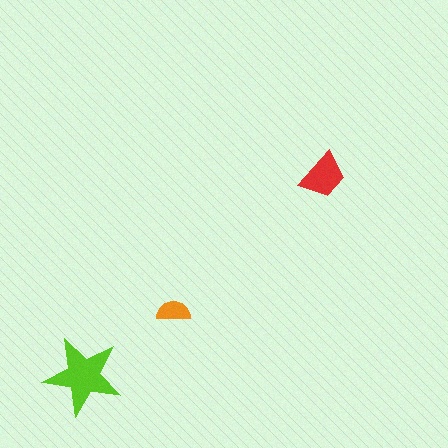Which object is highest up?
The red trapezoid is topmost.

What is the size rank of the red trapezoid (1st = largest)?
2nd.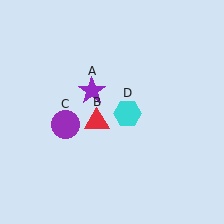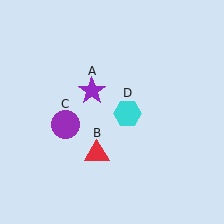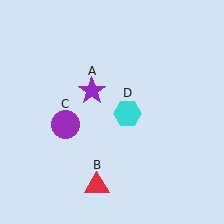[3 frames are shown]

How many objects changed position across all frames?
1 object changed position: red triangle (object B).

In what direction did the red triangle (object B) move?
The red triangle (object B) moved down.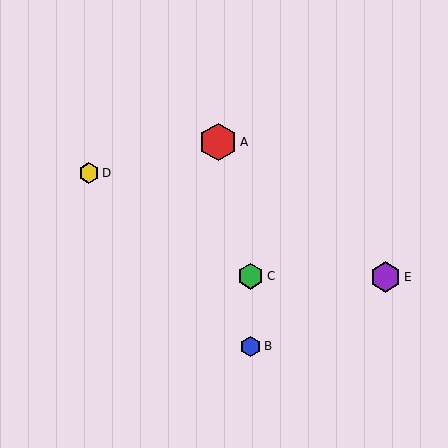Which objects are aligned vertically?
Objects B, C are aligned vertically.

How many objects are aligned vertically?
2 objects (B, C) are aligned vertically.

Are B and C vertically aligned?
Yes, both are at x≈251.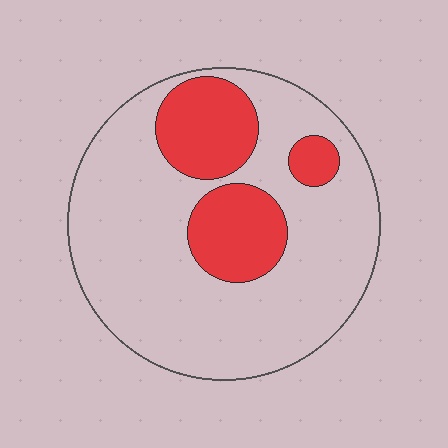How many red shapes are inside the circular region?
3.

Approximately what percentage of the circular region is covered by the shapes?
Approximately 25%.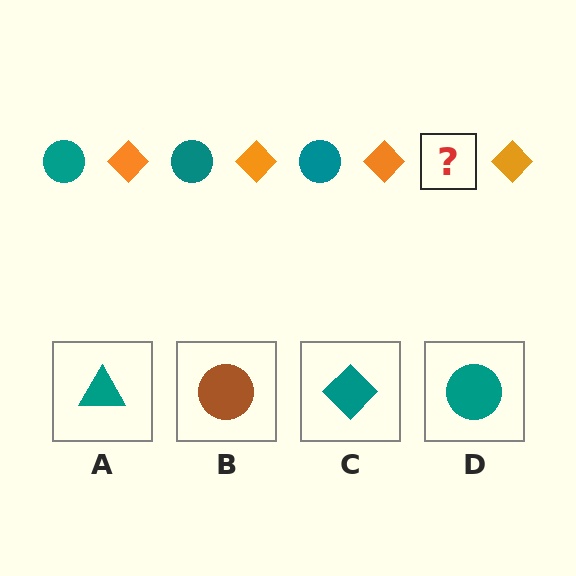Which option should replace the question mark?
Option D.